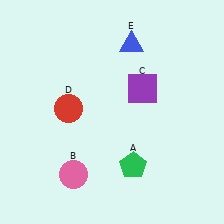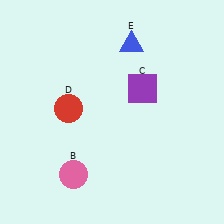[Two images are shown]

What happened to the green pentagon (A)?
The green pentagon (A) was removed in Image 2. It was in the bottom-right area of Image 1.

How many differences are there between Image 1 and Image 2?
There is 1 difference between the two images.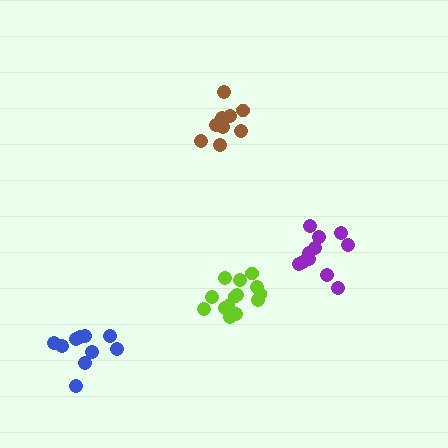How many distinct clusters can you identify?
There are 4 distinct clusters.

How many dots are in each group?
Group 1: 10 dots, Group 2: 11 dots, Group 3: 9 dots, Group 4: 14 dots (44 total).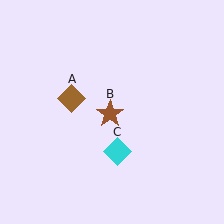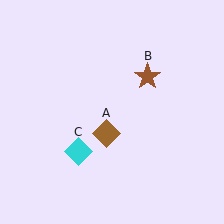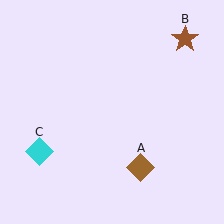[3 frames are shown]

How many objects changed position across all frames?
3 objects changed position: brown diamond (object A), brown star (object B), cyan diamond (object C).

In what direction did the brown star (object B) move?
The brown star (object B) moved up and to the right.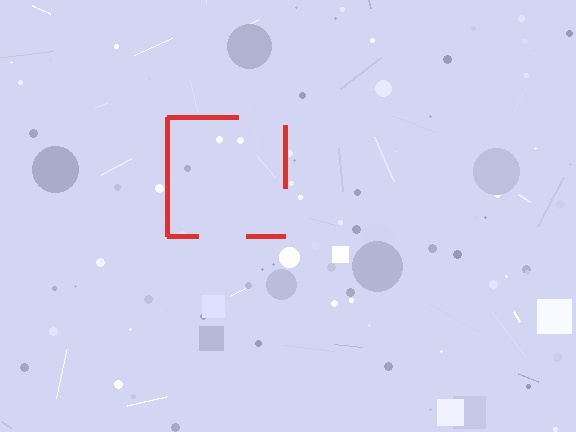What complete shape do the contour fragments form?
The contour fragments form a square.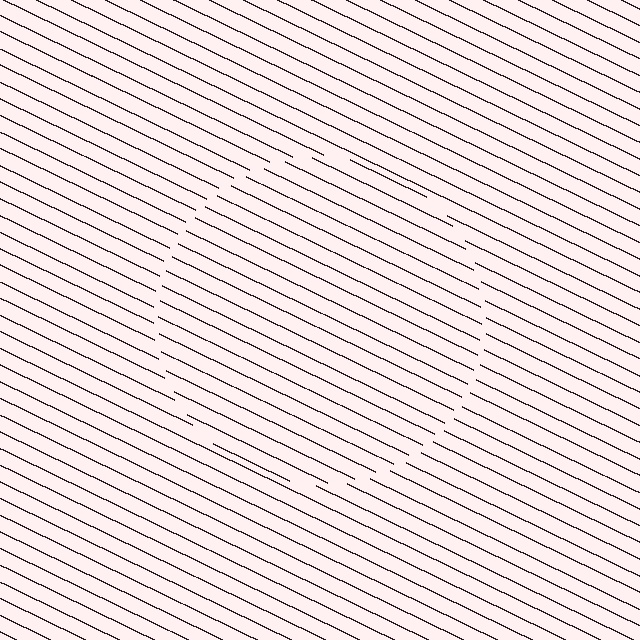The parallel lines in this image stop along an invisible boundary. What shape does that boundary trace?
An illusory circle. The interior of the shape contains the same grating, shifted by half a period — the contour is defined by the phase discontinuity where line-ends from the inner and outer gratings abut.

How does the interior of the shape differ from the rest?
The interior of the shape contains the same grating, shifted by half a period — the contour is defined by the phase discontinuity where line-ends from the inner and outer gratings abut.